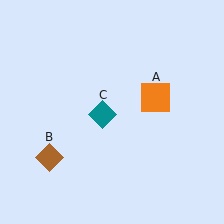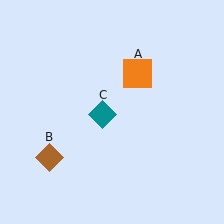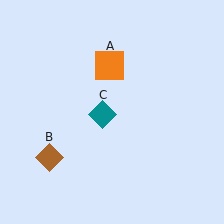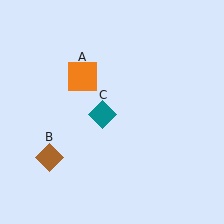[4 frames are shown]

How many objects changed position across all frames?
1 object changed position: orange square (object A).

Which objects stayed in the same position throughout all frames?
Brown diamond (object B) and teal diamond (object C) remained stationary.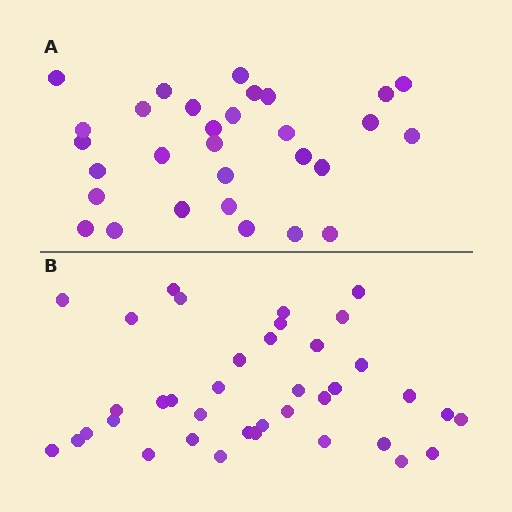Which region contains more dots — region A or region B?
Region B (the bottom region) has more dots.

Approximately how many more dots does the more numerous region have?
Region B has roughly 8 or so more dots than region A.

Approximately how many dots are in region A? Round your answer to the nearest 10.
About 30 dots.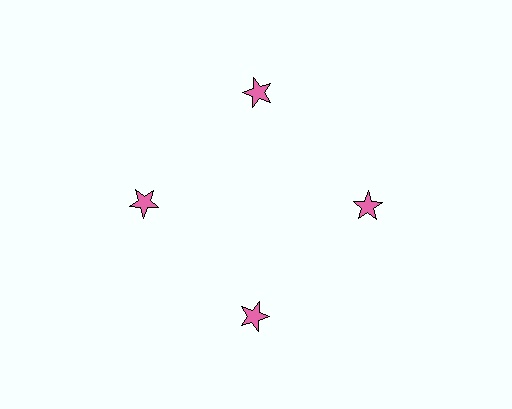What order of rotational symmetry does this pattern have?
This pattern has 4-fold rotational symmetry.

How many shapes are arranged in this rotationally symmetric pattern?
There are 4 shapes, arranged in 4 groups of 1.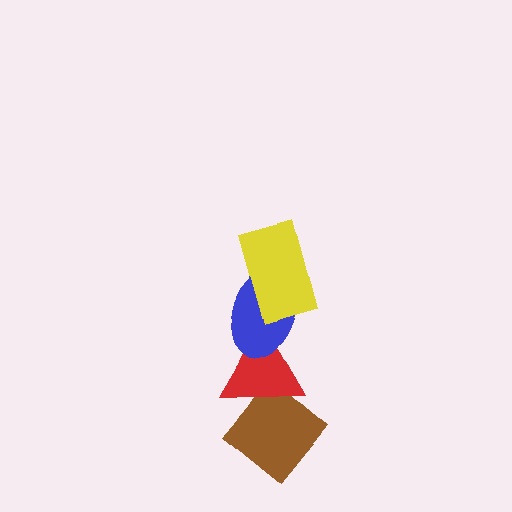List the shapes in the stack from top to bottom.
From top to bottom: the yellow rectangle, the blue ellipse, the red triangle, the brown diamond.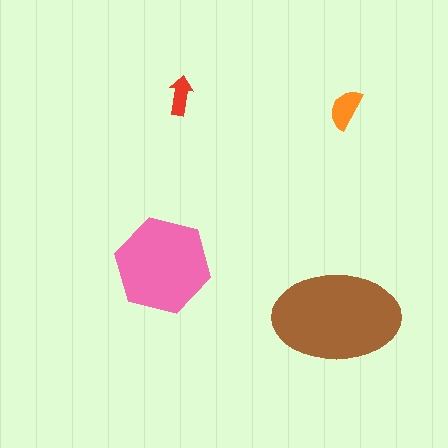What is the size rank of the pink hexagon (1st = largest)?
2nd.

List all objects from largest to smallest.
The brown ellipse, the pink hexagon, the orange semicircle, the red arrow.